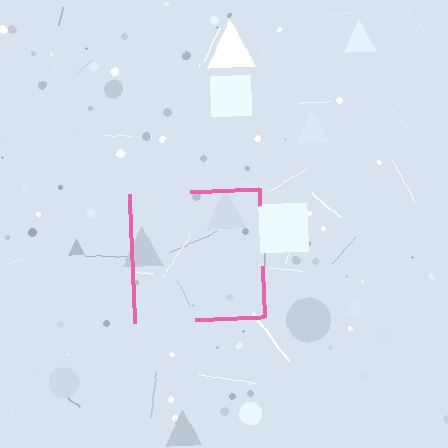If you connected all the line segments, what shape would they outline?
They would outline a square.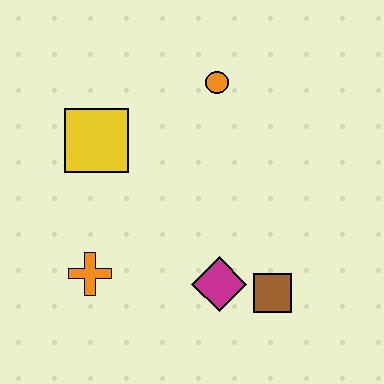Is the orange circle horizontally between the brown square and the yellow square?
Yes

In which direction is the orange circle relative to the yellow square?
The orange circle is to the right of the yellow square.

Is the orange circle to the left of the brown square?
Yes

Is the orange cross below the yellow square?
Yes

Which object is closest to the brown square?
The magenta diamond is closest to the brown square.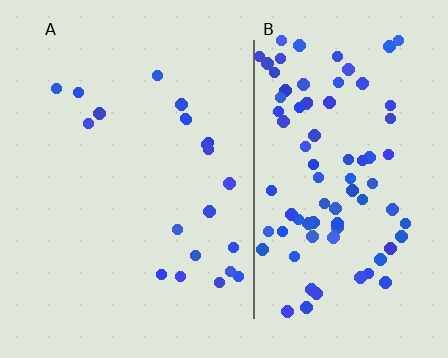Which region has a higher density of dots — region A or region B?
B (the right).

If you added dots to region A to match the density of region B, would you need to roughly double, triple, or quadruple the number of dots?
Approximately quadruple.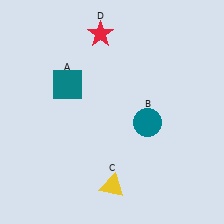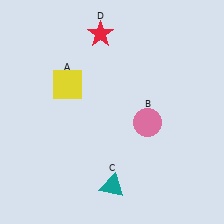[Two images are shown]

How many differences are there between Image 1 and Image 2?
There are 3 differences between the two images.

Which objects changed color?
A changed from teal to yellow. B changed from teal to pink. C changed from yellow to teal.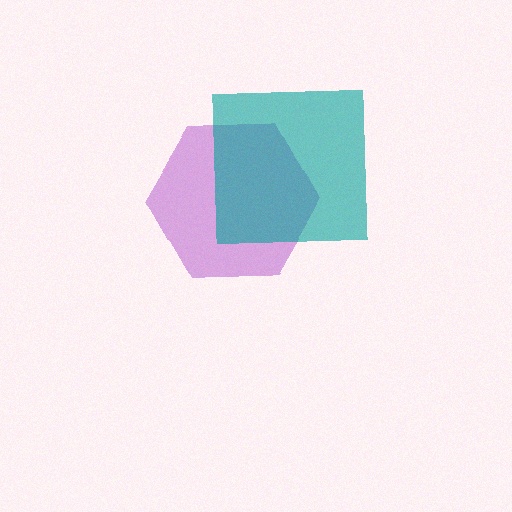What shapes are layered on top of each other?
The layered shapes are: a purple hexagon, a teal square.